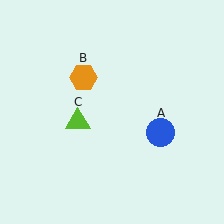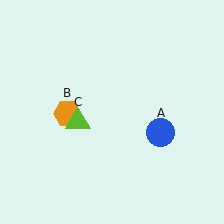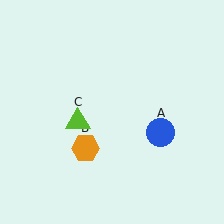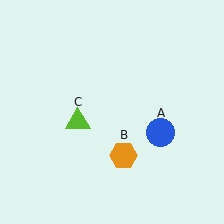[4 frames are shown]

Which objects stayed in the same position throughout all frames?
Blue circle (object A) and lime triangle (object C) remained stationary.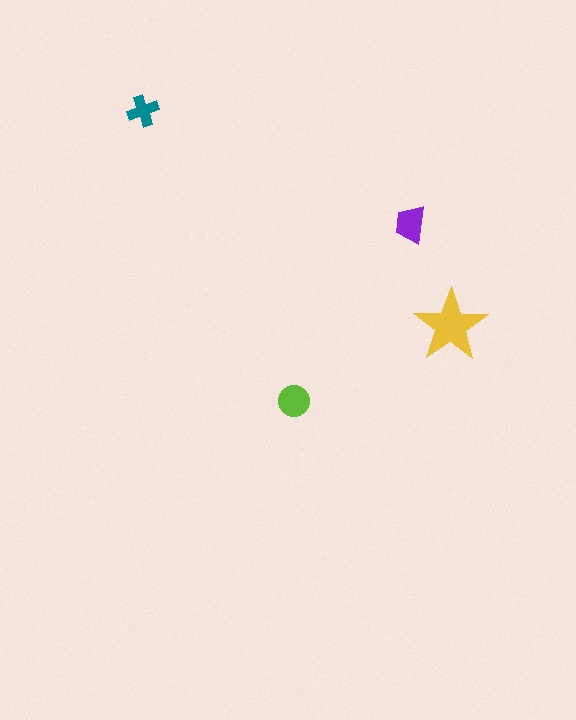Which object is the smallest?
The teal cross.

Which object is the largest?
The yellow star.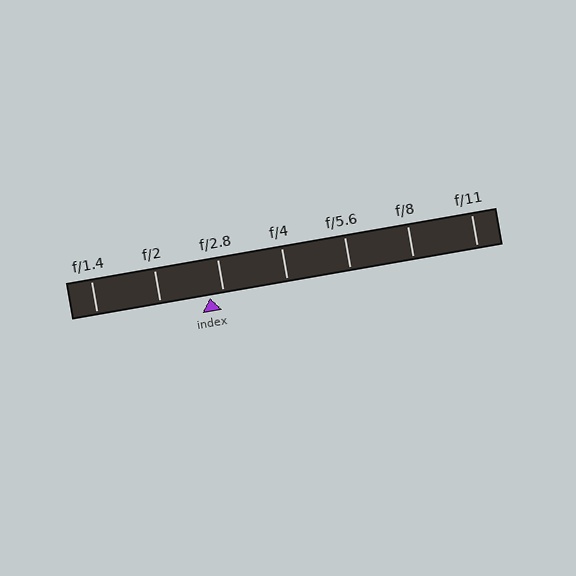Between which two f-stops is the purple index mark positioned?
The index mark is between f/2 and f/2.8.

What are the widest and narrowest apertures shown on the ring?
The widest aperture shown is f/1.4 and the narrowest is f/11.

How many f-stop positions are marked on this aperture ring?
There are 7 f-stop positions marked.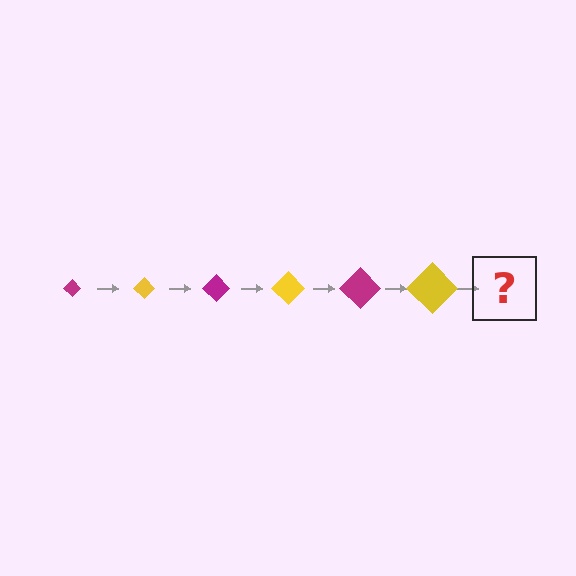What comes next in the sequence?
The next element should be a magenta diamond, larger than the previous one.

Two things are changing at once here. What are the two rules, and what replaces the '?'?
The two rules are that the diamond grows larger each step and the color cycles through magenta and yellow. The '?' should be a magenta diamond, larger than the previous one.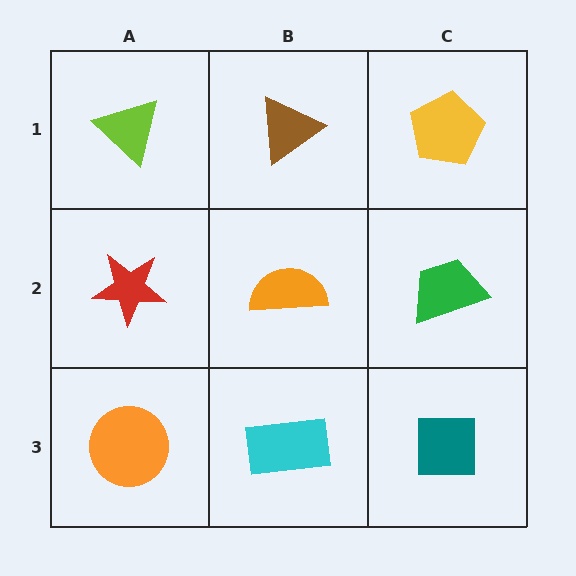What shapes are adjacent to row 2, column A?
A lime triangle (row 1, column A), an orange circle (row 3, column A), an orange semicircle (row 2, column B).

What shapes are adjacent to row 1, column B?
An orange semicircle (row 2, column B), a lime triangle (row 1, column A), a yellow pentagon (row 1, column C).